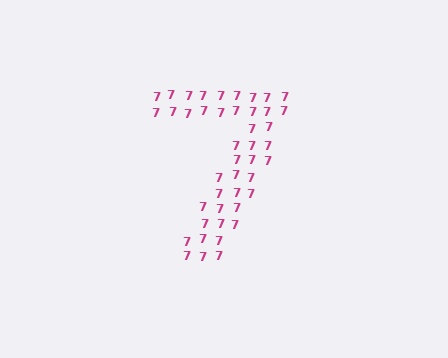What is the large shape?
The large shape is the digit 7.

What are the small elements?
The small elements are digit 7's.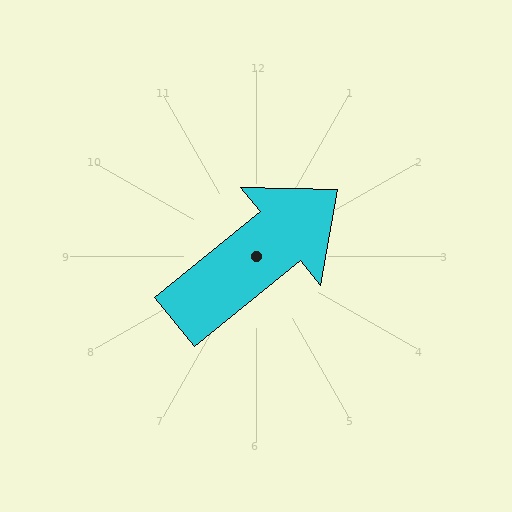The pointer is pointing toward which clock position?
Roughly 2 o'clock.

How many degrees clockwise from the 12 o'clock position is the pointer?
Approximately 51 degrees.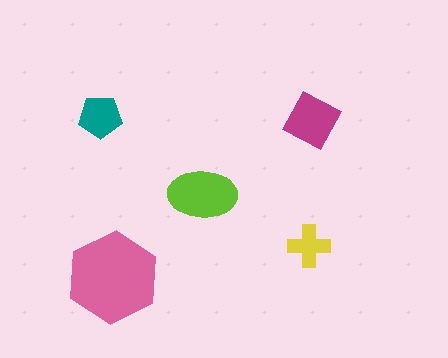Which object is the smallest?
The yellow cross.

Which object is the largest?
The pink hexagon.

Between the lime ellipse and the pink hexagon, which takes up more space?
The pink hexagon.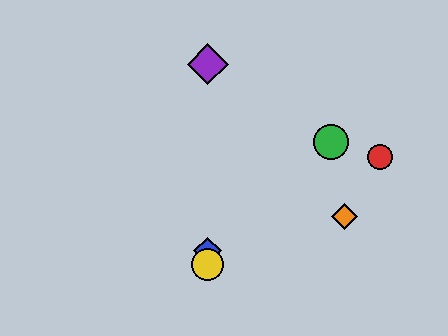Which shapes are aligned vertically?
The blue diamond, the yellow circle, the purple diamond are aligned vertically.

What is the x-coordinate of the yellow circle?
The yellow circle is at x≈208.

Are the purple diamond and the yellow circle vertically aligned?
Yes, both are at x≈208.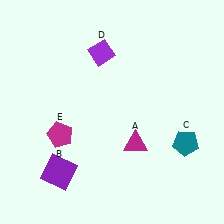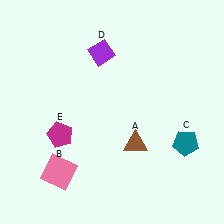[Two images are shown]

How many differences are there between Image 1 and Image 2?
There are 2 differences between the two images.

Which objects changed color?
A changed from magenta to brown. B changed from purple to pink.